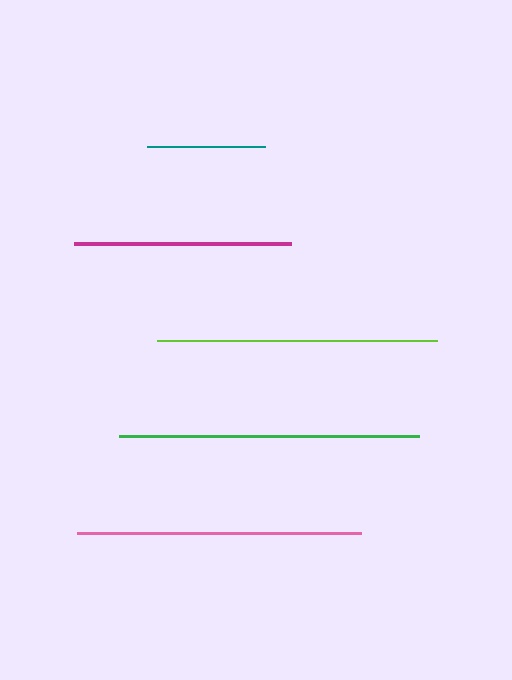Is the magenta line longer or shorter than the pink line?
The pink line is longer than the magenta line.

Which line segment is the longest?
The green line is the longest at approximately 300 pixels.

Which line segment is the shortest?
The teal line is the shortest at approximately 118 pixels.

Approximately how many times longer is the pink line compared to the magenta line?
The pink line is approximately 1.3 times the length of the magenta line.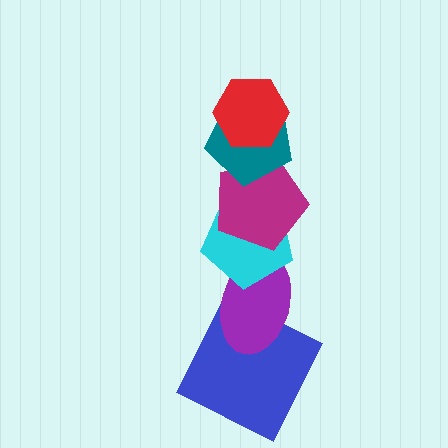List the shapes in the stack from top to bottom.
From top to bottom: the red hexagon, the teal pentagon, the magenta pentagon, the cyan pentagon, the purple ellipse, the blue square.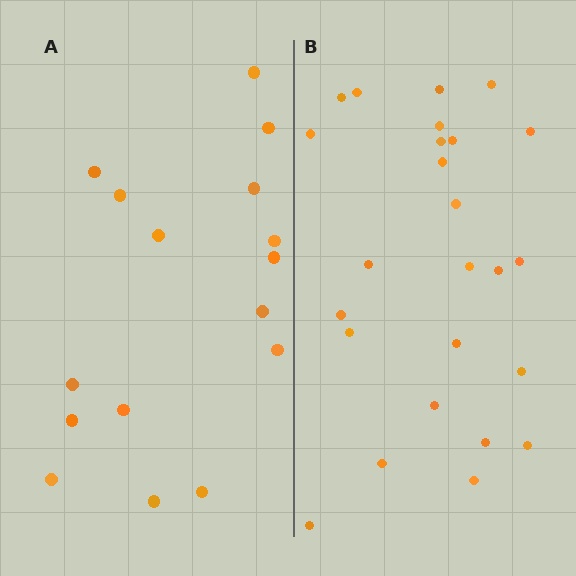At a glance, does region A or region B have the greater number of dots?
Region B (the right region) has more dots.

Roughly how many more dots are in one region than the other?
Region B has roughly 8 or so more dots than region A.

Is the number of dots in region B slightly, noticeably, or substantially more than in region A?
Region B has substantially more. The ratio is roughly 1.6 to 1.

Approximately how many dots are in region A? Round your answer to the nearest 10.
About 20 dots. (The exact count is 16, which rounds to 20.)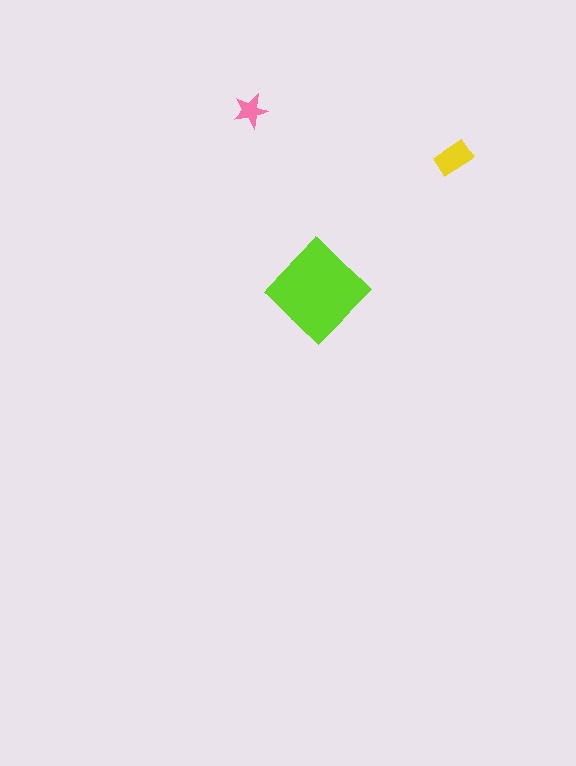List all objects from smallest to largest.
The pink star, the yellow rectangle, the lime diamond.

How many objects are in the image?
There are 3 objects in the image.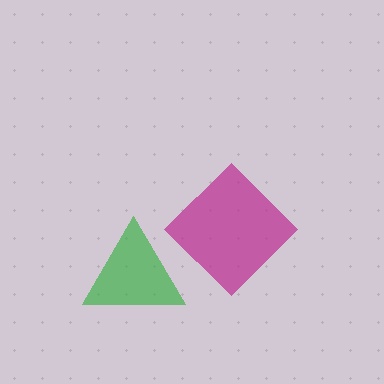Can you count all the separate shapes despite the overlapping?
Yes, there are 2 separate shapes.